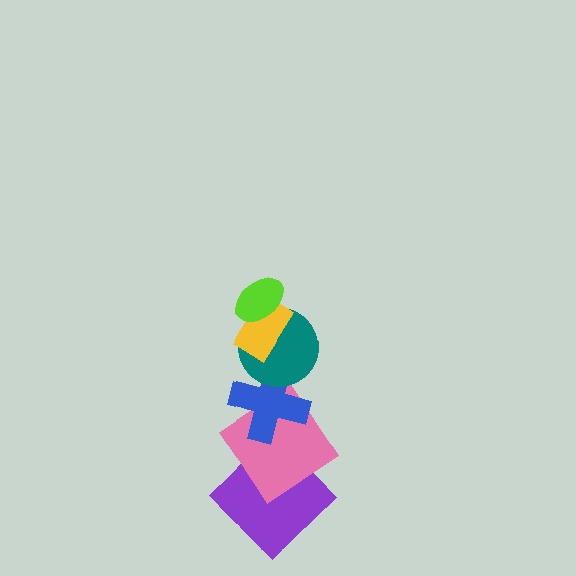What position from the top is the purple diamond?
The purple diamond is 6th from the top.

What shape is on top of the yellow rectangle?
The lime ellipse is on top of the yellow rectangle.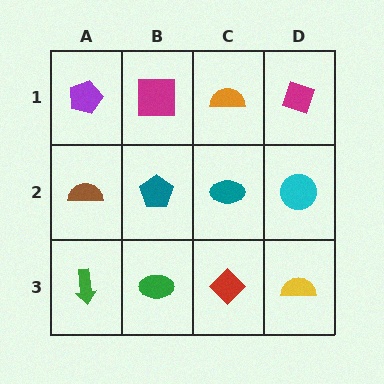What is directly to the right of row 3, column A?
A green ellipse.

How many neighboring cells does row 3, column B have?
3.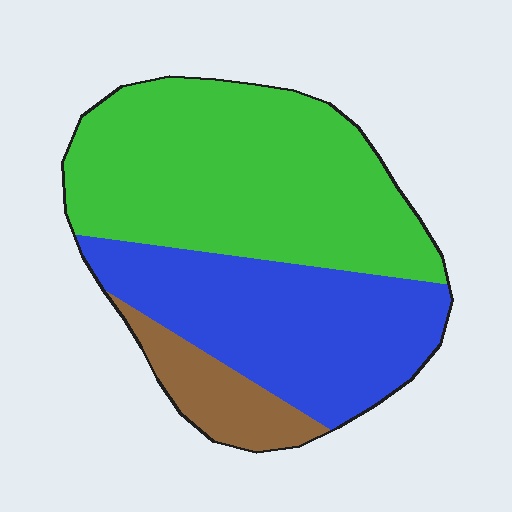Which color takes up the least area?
Brown, at roughly 10%.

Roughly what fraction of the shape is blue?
Blue covers about 35% of the shape.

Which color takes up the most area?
Green, at roughly 50%.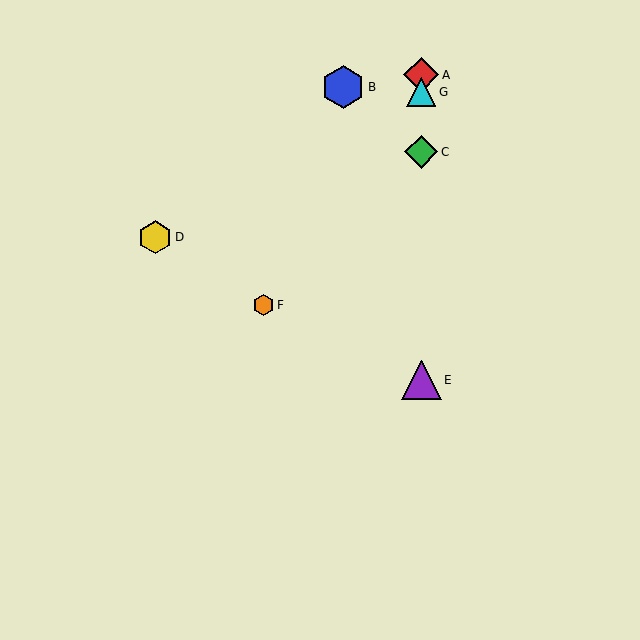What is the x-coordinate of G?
Object G is at x≈421.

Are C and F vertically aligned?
No, C is at x≈421 and F is at x≈263.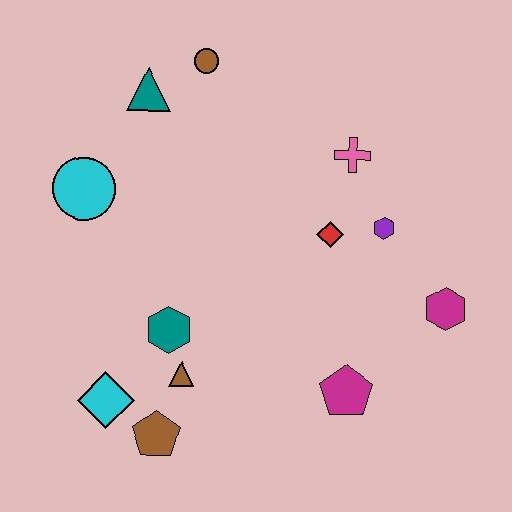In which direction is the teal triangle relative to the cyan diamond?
The teal triangle is above the cyan diamond.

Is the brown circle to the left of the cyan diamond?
No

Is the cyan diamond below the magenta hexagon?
Yes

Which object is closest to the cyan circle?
The teal triangle is closest to the cyan circle.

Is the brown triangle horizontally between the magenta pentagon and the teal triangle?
Yes